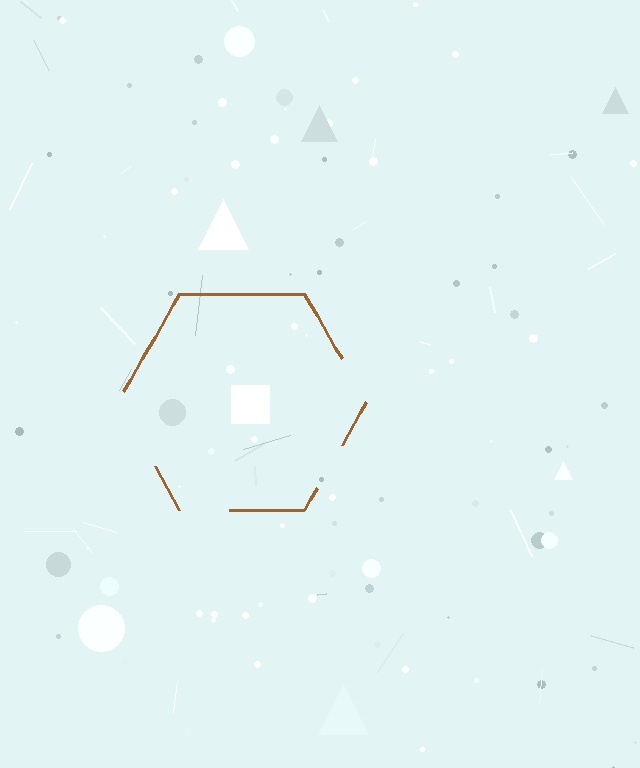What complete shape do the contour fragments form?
The contour fragments form a hexagon.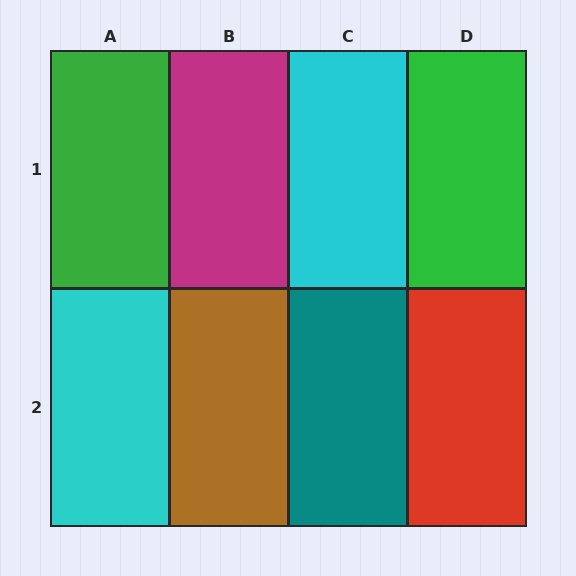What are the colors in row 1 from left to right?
Green, magenta, cyan, green.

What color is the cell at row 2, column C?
Teal.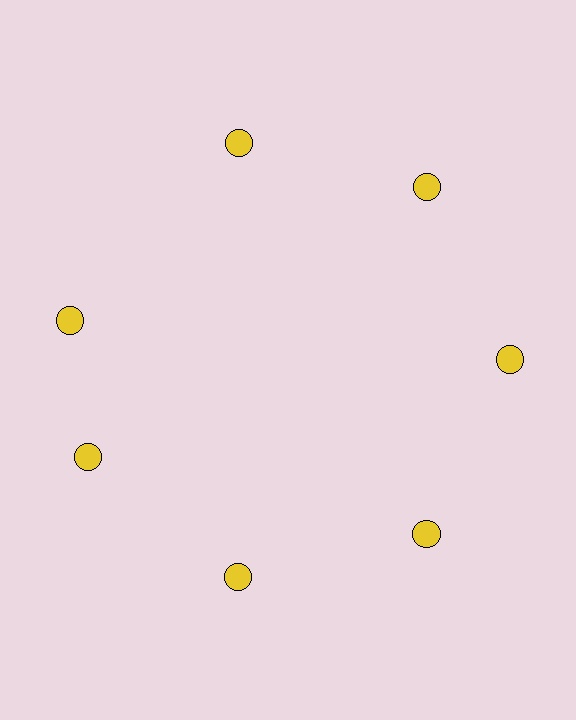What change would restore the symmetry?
The symmetry would be restored by rotating it back into even spacing with its neighbors so that all 7 circles sit at equal angles and equal distance from the center.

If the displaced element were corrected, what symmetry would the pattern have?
It would have 7-fold rotational symmetry — the pattern would map onto itself every 51 degrees.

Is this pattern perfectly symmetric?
No. The 7 yellow circles are arranged in a ring, but one element near the 10 o'clock position is rotated out of alignment along the ring, breaking the 7-fold rotational symmetry.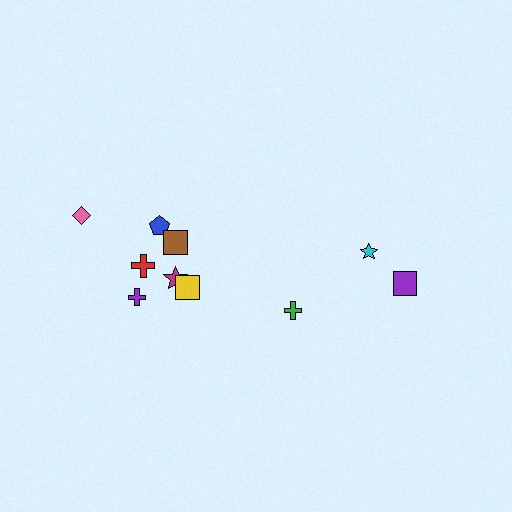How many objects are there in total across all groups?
There are 10 objects.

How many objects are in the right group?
There are 3 objects.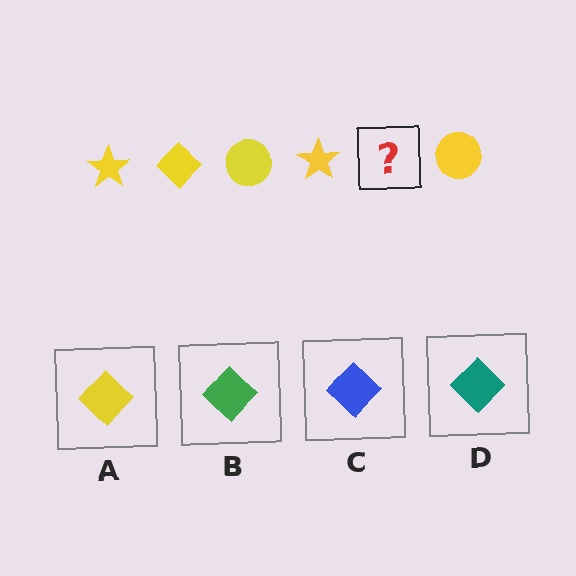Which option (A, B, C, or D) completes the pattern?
A.